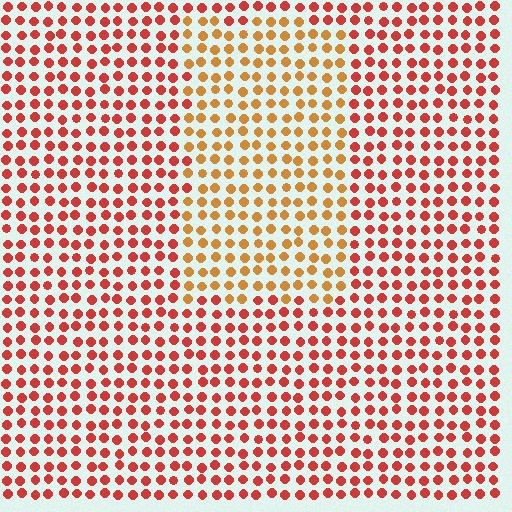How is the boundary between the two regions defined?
The boundary is defined purely by a slight shift in hue (about 33 degrees). Spacing, size, and orientation are identical on both sides.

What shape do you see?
I see a rectangle.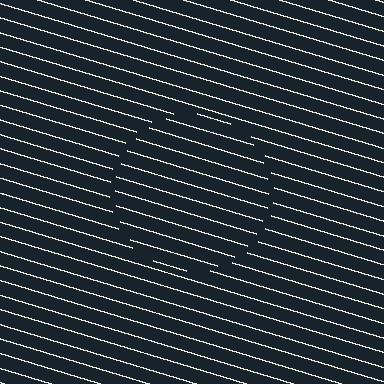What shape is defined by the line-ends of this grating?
An illusory circle. The interior of the shape contains the same grating, shifted by half a period — the contour is defined by the phase discontinuity where line-ends from the inner and outer gratings abut.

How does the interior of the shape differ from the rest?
The interior of the shape contains the same grating, shifted by half a period — the contour is defined by the phase discontinuity where line-ends from the inner and outer gratings abut.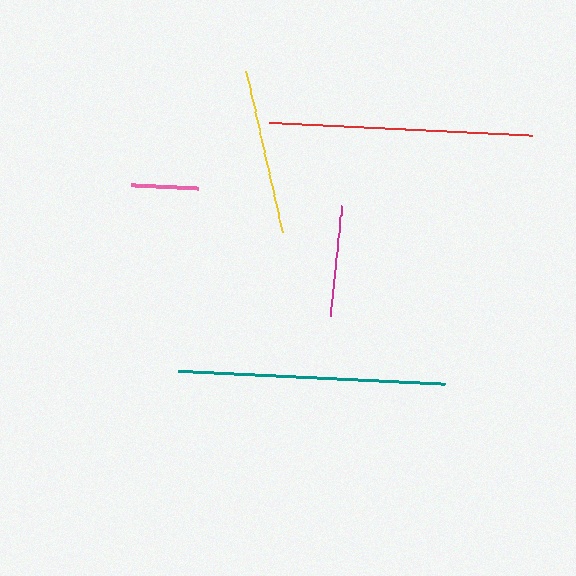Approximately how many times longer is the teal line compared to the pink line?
The teal line is approximately 4.0 times the length of the pink line.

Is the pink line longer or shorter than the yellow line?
The yellow line is longer than the pink line.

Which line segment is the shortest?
The pink line is the shortest at approximately 67 pixels.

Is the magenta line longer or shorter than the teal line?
The teal line is longer than the magenta line.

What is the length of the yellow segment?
The yellow segment is approximately 165 pixels long.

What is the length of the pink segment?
The pink segment is approximately 67 pixels long.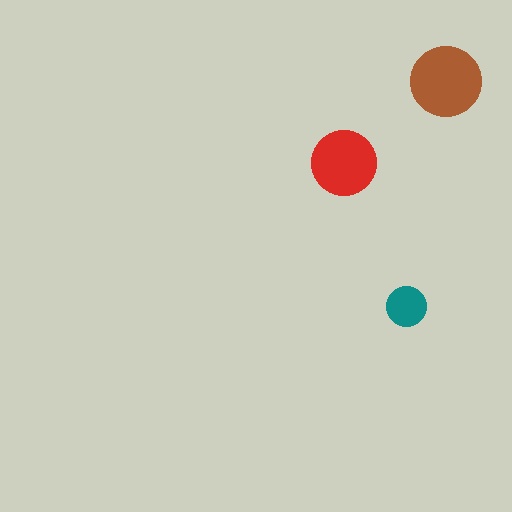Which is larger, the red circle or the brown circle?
The brown one.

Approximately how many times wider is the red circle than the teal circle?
About 1.5 times wider.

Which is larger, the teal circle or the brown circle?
The brown one.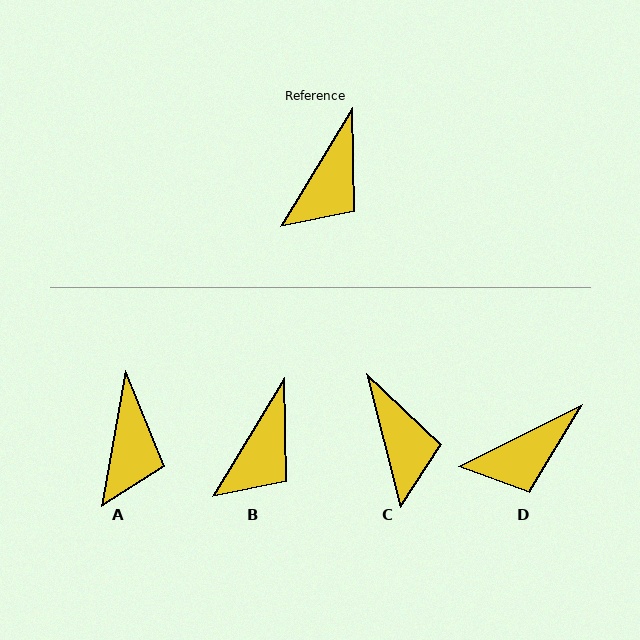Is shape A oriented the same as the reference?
No, it is off by about 21 degrees.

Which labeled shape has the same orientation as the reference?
B.